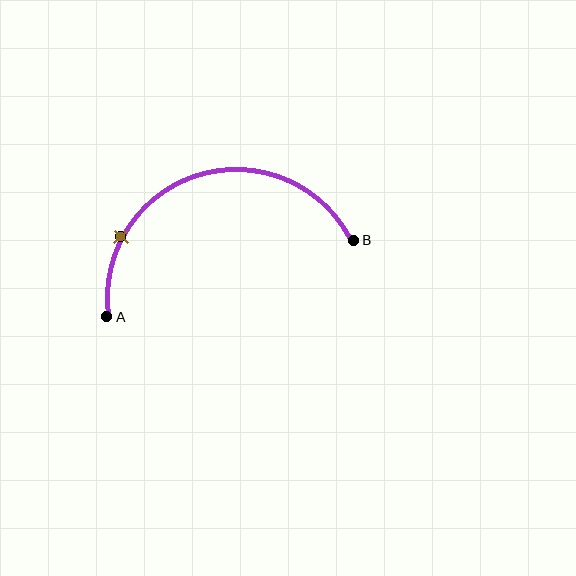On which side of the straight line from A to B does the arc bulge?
The arc bulges above the straight line connecting A and B.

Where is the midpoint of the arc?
The arc midpoint is the point on the curve farthest from the straight line joining A and B. It sits above that line.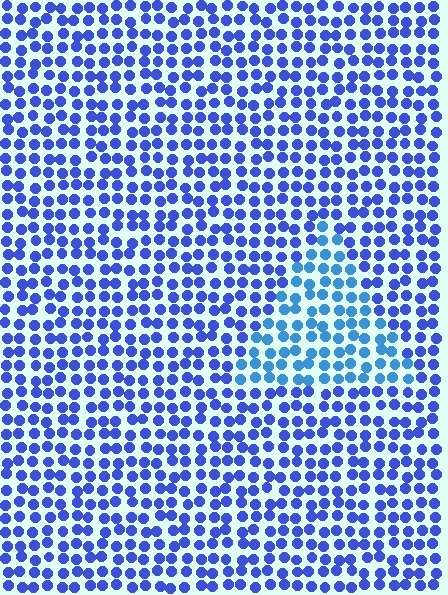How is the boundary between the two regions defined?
The boundary is defined purely by a slight shift in hue (about 26 degrees). Spacing, size, and orientation are identical on both sides.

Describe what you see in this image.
The image is filled with small blue elements in a uniform arrangement. A triangle-shaped region is visible where the elements are tinted to a slightly different hue, forming a subtle color boundary.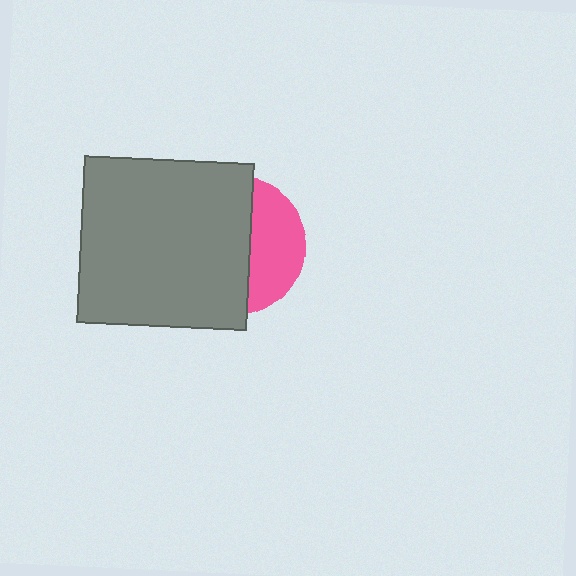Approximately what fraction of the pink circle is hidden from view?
Roughly 64% of the pink circle is hidden behind the gray rectangle.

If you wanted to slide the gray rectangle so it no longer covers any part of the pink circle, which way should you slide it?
Slide it left — that is the most direct way to separate the two shapes.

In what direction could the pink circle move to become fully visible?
The pink circle could move right. That would shift it out from behind the gray rectangle entirely.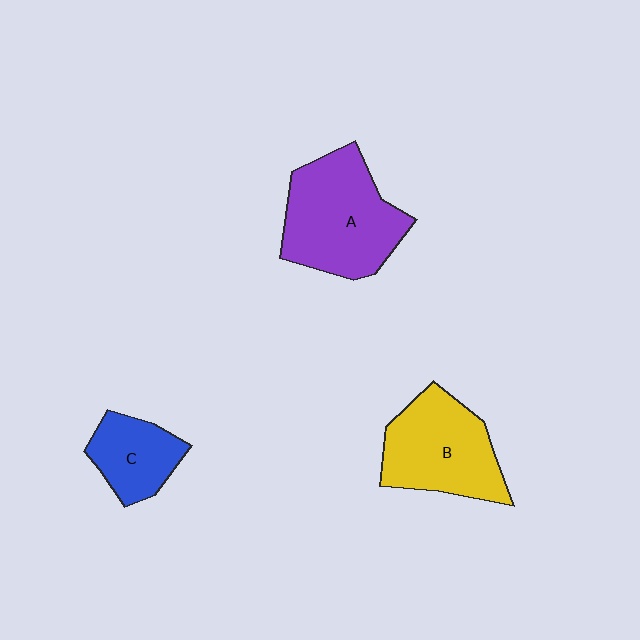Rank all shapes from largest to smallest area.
From largest to smallest: A (purple), B (yellow), C (blue).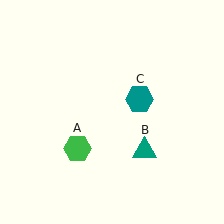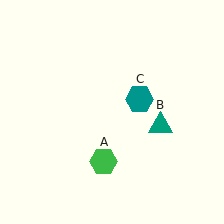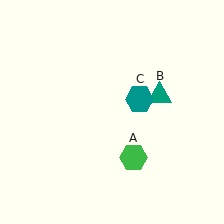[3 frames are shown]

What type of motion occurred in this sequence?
The green hexagon (object A), teal triangle (object B) rotated counterclockwise around the center of the scene.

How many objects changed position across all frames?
2 objects changed position: green hexagon (object A), teal triangle (object B).